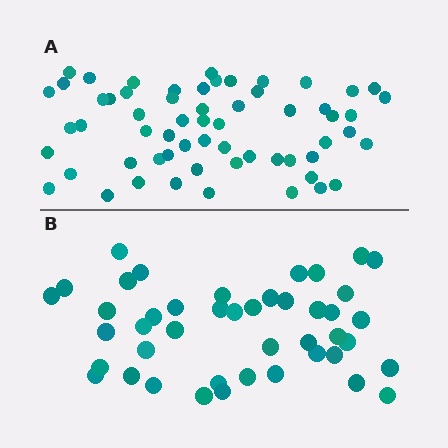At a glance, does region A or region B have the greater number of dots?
Region A (the top region) has more dots.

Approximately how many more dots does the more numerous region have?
Region A has approximately 15 more dots than region B.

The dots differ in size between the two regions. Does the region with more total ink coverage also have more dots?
No. Region B has more total ink coverage because its dots are larger, but region A actually contains more individual dots. Total area can be misleading — the number of items is what matters here.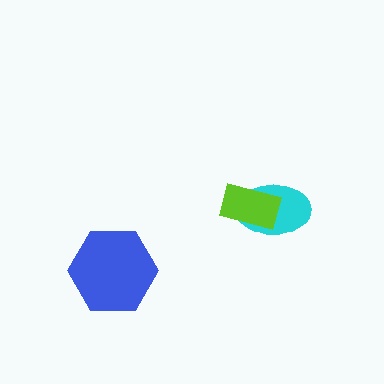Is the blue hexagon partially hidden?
No, no other shape covers it.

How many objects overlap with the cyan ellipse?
1 object overlaps with the cyan ellipse.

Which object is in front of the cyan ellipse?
The lime rectangle is in front of the cyan ellipse.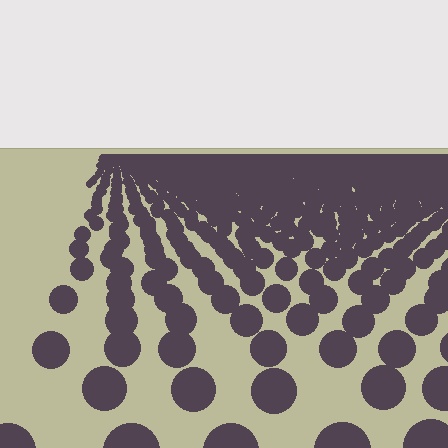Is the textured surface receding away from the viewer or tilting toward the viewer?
The surface is receding away from the viewer. Texture elements get smaller and denser toward the top.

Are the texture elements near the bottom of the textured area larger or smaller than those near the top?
Larger. Near the bottom, elements are closer to the viewer and appear at a bigger on-screen size.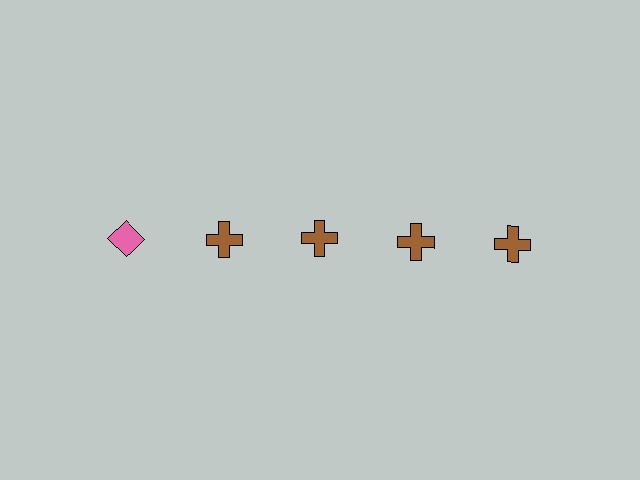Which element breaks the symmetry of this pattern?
The pink diamond in the top row, leftmost column breaks the symmetry. All other shapes are brown crosses.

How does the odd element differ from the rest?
It differs in both color (pink instead of brown) and shape (diamond instead of cross).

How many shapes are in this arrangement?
There are 5 shapes arranged in a grid pattern.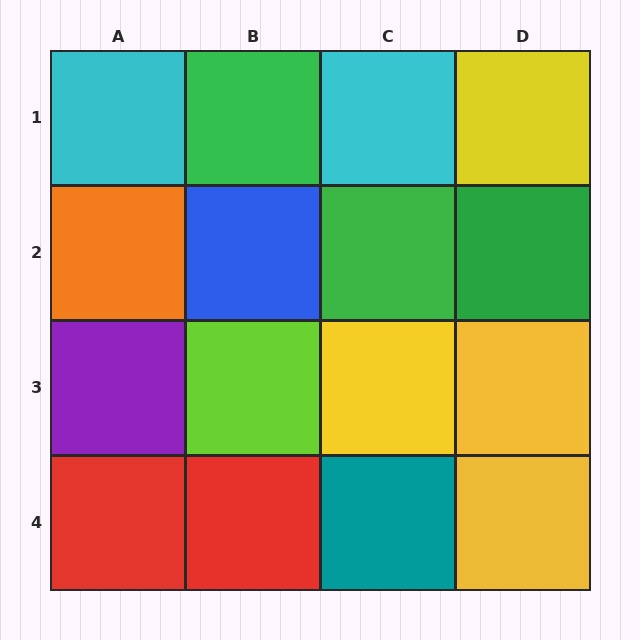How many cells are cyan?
2 cells are cyan.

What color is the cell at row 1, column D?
Yellow.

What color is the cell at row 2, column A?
Orange.